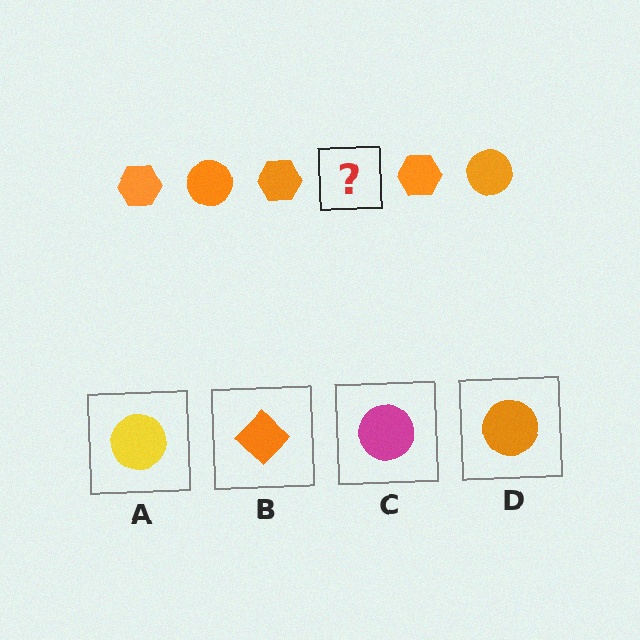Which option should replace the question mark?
Option D.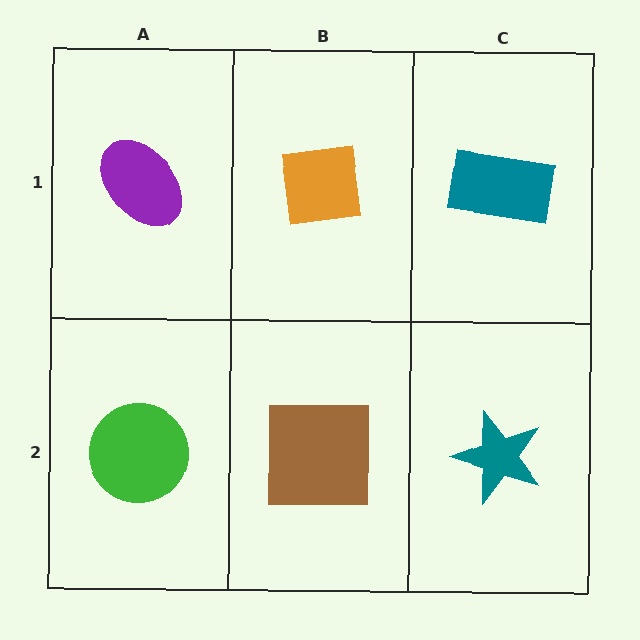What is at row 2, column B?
A brown square.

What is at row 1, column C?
A teal rectangle.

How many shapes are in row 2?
3 shapes.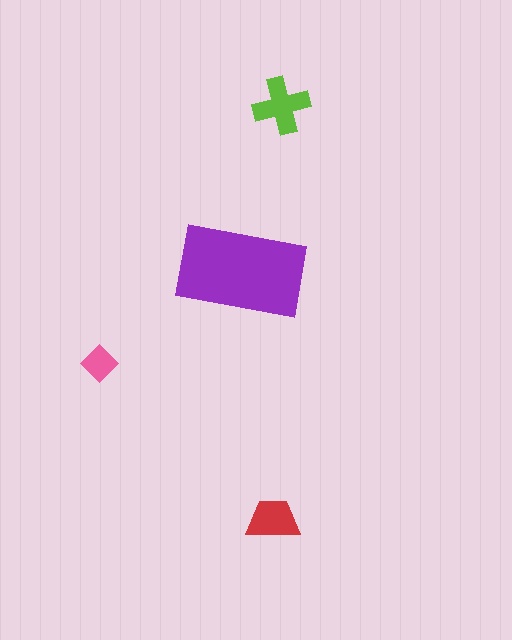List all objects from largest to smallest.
The purple rectangle, the lime cross, the red trapezoid, the pink diamond.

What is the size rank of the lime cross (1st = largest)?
2nd.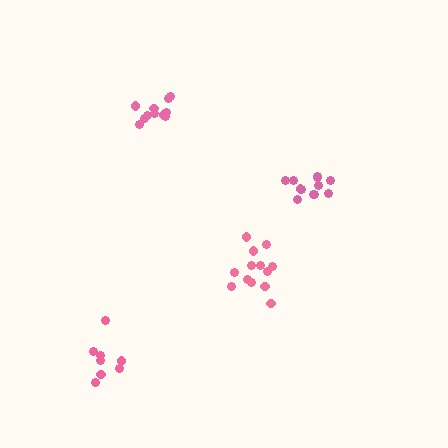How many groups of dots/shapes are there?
There are 4 groups.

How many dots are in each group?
Group 1: 11 dots, Group 2: 8 dots, Group 3: 12 dots, Group 4: 13 dots (44 total).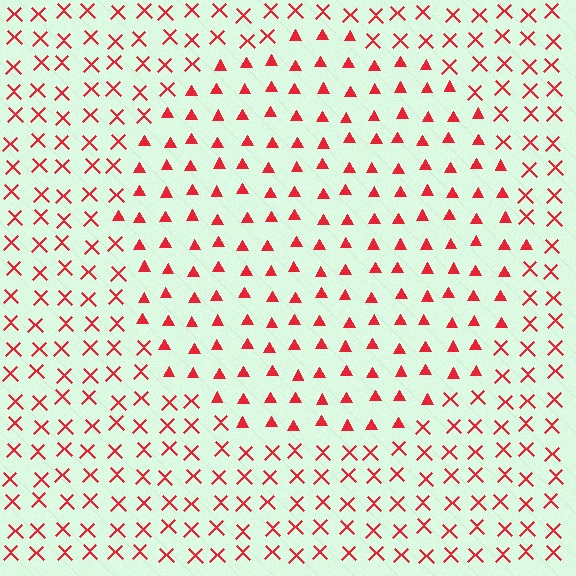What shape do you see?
I see a circle.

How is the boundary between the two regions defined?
The boundary is defined by a change in element shape: triangles inside vs. X marks outside. All elements share the same color and spacing.